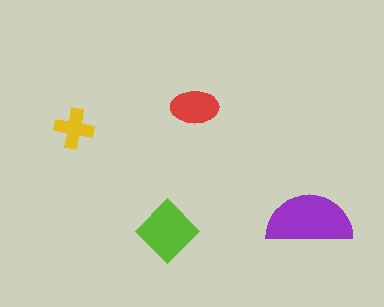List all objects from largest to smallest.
The purple semicircle, the lime diamond, the red ellipse, the yellow cross.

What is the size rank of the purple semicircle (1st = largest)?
1st.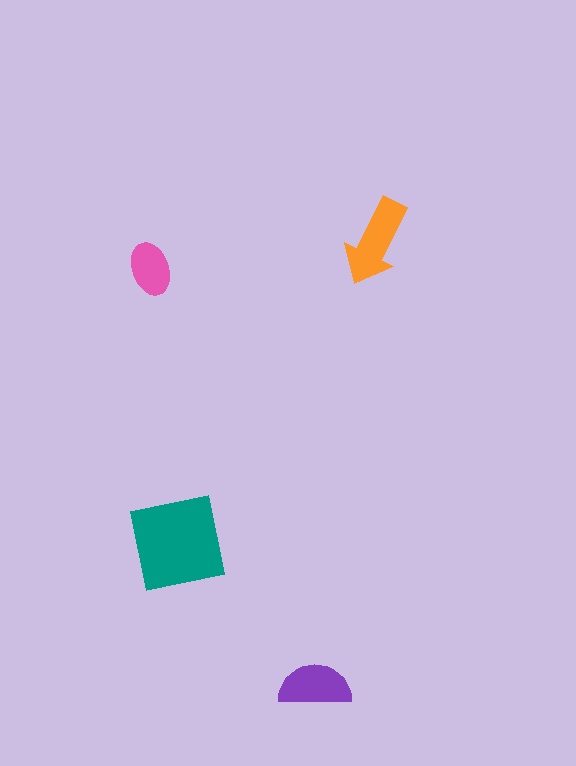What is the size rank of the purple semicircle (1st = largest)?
3rd.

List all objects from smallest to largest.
The pink ellipse, the purple semicircle, the orange arrow, the teal square.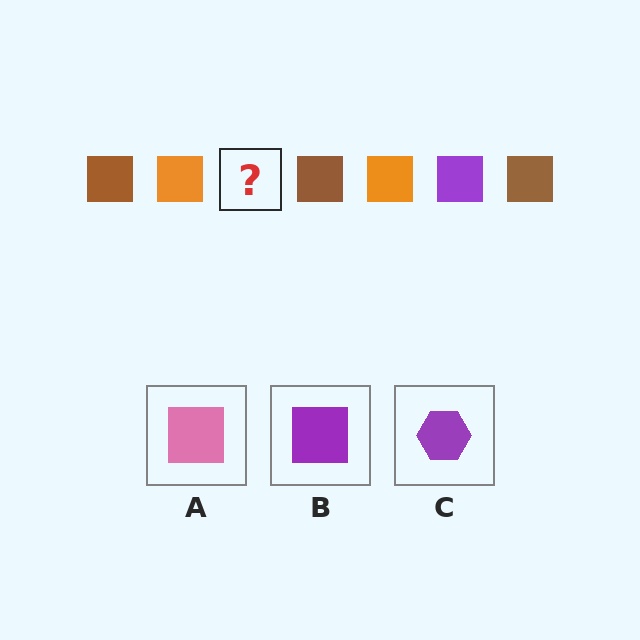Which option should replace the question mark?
Option B.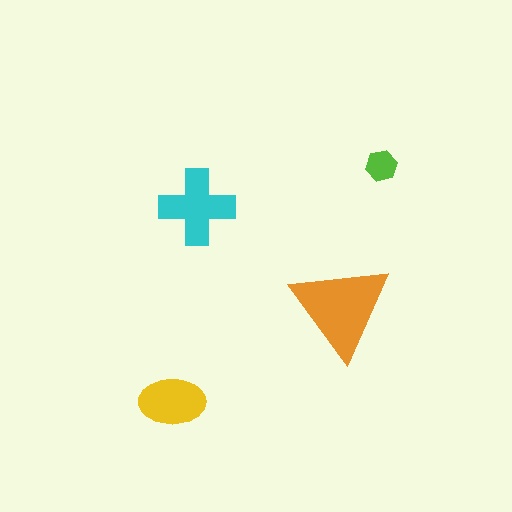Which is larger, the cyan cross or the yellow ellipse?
The cyan cross.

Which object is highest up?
The lime hexagon is topmost.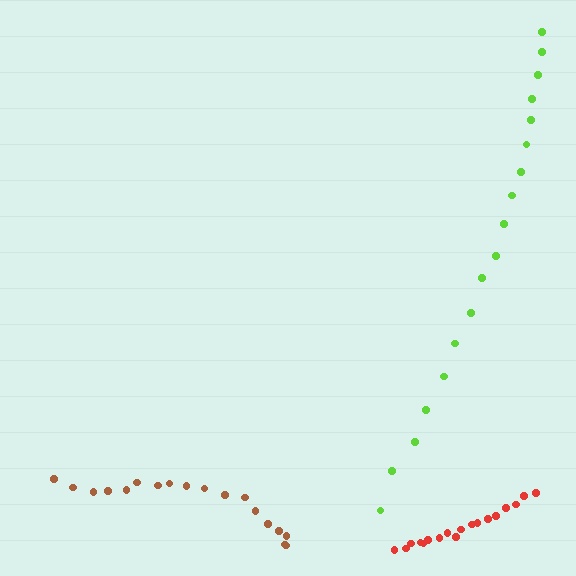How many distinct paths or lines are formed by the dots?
There are 3 distinct paths.